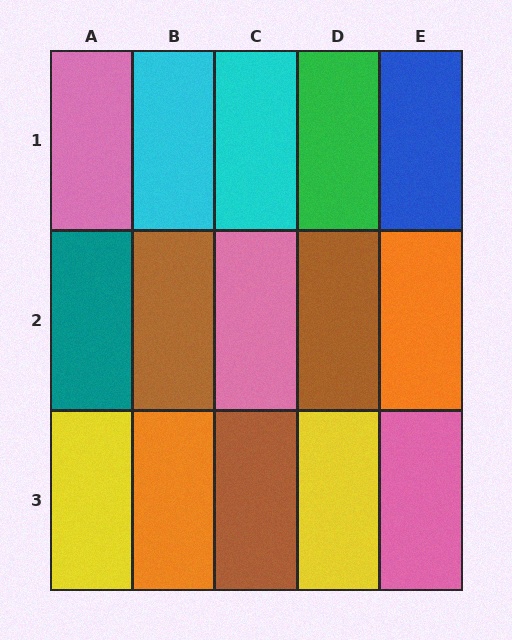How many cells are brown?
3 cells are brown.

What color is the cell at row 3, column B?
Orange.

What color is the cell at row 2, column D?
Brown.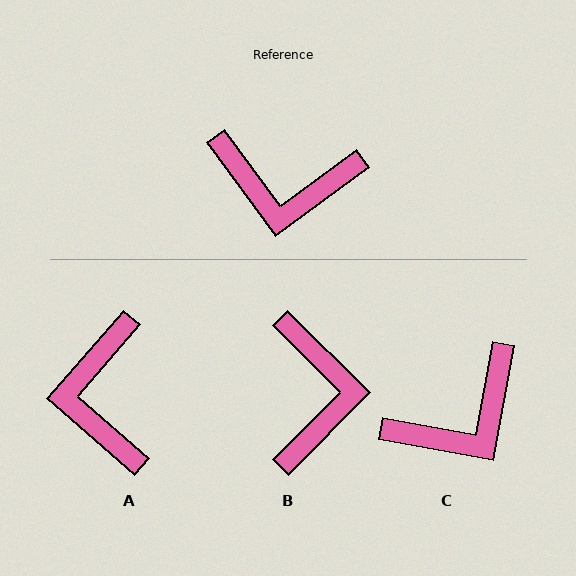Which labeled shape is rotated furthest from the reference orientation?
B, about 99 degrees away.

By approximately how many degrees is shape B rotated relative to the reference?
Approximately 99 degrees counter-clockwise.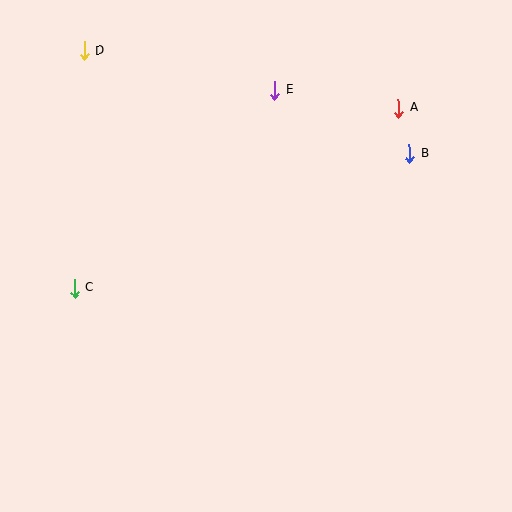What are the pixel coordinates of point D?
Point D is at (84, 51).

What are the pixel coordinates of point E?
Point E is at (275, 90).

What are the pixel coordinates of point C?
Point C is at (74, 288).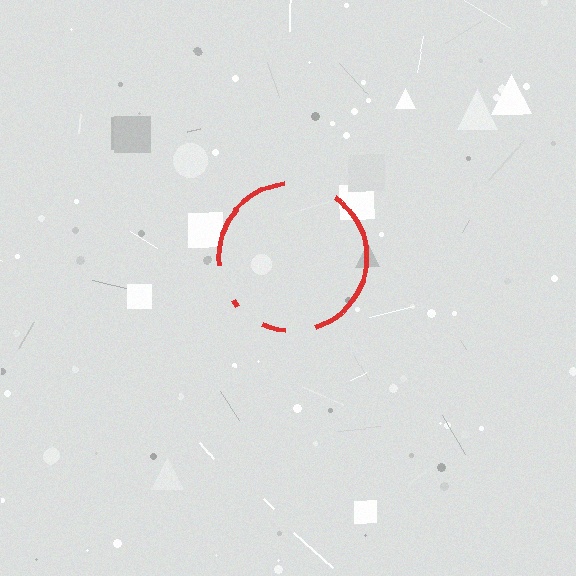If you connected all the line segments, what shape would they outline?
They would outline a circle.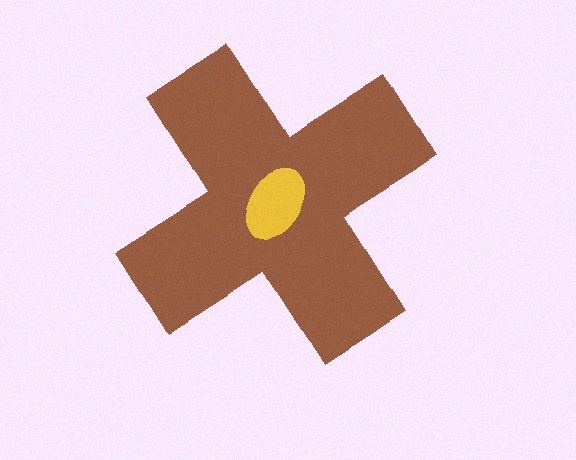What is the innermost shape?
The yellow ellipse.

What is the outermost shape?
The brown cross.